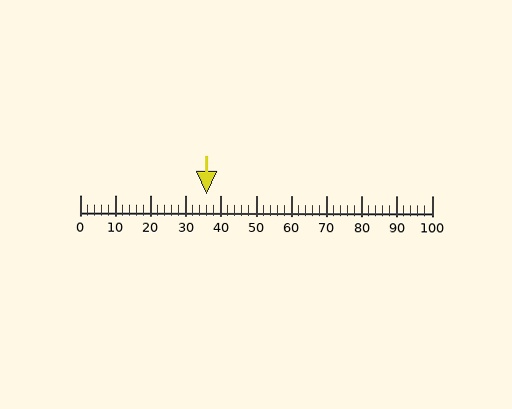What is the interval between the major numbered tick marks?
The major tick marks are spaced 10 units apart.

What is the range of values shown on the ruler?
The ruler shows values from 0 to 100.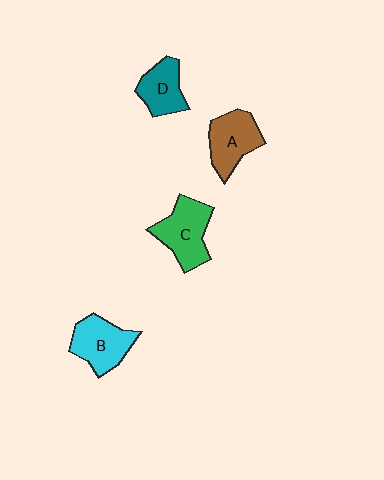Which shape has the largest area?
Shape C (green).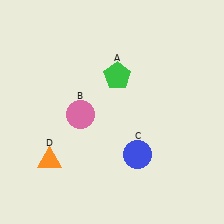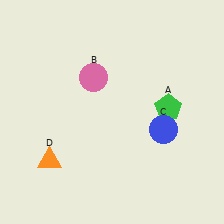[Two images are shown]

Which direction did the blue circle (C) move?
The blue circle (C) moved right.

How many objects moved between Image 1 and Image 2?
3 objects moved between the two images.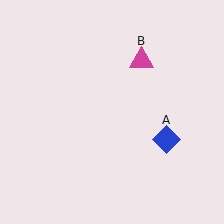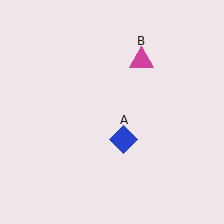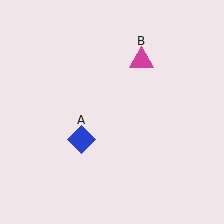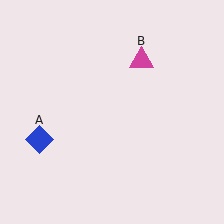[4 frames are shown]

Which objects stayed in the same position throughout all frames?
Magenta triangle (object B) remained stationary.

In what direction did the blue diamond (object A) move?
The blue diamond (object A) moved left.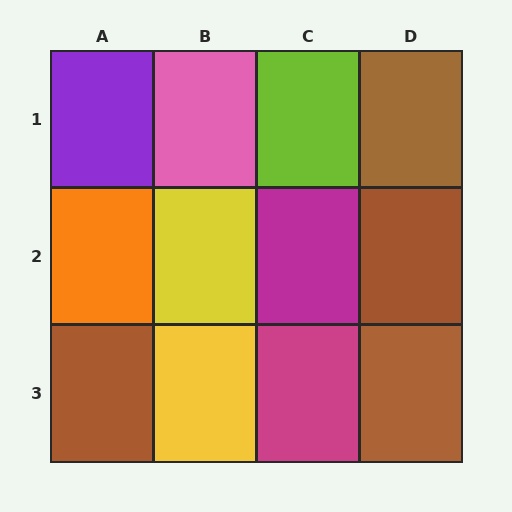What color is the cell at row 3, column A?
Brown.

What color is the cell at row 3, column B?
Yellow.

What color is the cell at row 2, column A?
Orange.